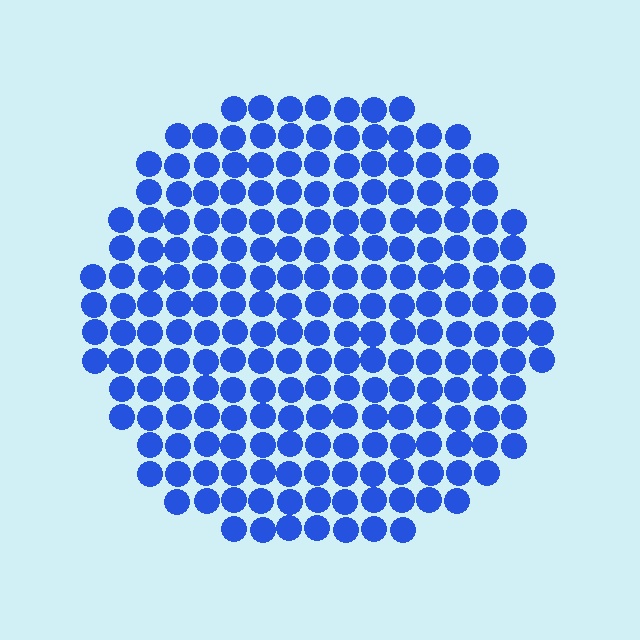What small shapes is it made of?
It is made of small circles.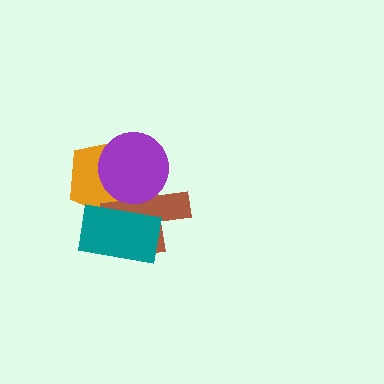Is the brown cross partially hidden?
Yes, it is partially covered by another shape.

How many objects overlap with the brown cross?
3 objects overlap with the brown cross.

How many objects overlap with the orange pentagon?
3 objects overlap with the orange pentagon.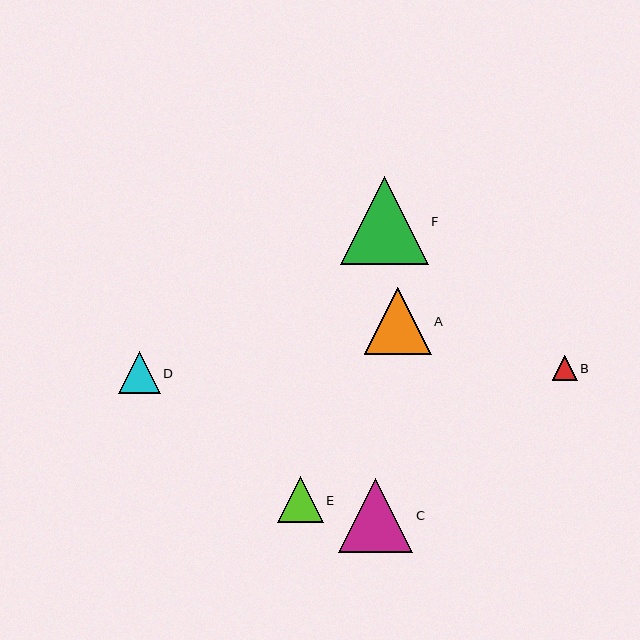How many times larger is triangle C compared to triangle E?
Triangle C is approximately 1.6 times the size of triangle E.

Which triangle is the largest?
Triangle F is the largest with a size of approximately 88 pixels.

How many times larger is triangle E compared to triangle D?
Triangle E is approximately 1.1 times the size of triangle D.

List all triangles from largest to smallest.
From largest to smallest: F, C, A, E, D, B.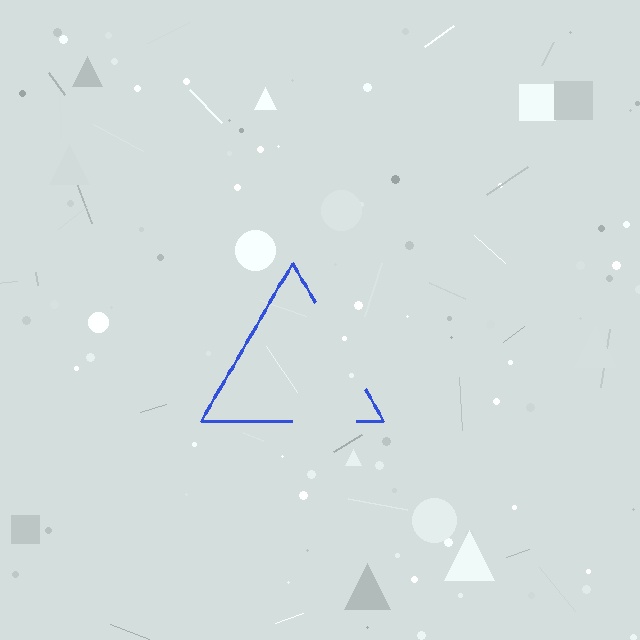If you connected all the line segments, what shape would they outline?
They would outline a triangle.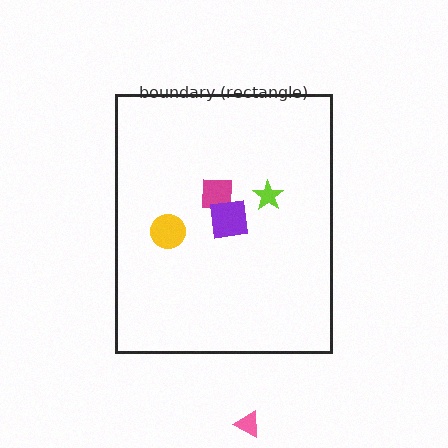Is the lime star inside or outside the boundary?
Inside.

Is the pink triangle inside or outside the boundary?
Outside.